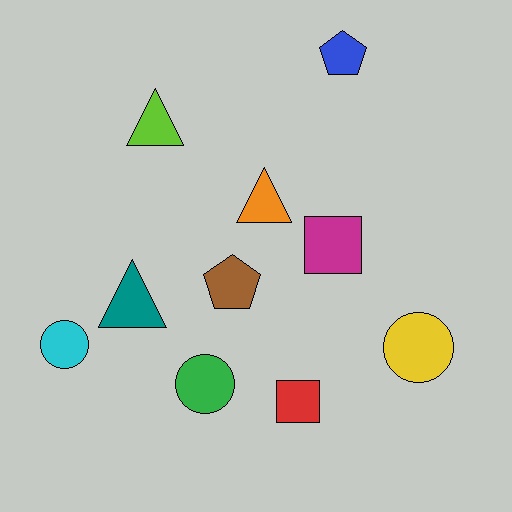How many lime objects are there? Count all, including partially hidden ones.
There is 1 lime object.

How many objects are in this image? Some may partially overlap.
There are 10 objects.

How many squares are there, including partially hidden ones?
There are 2 squares.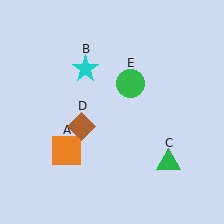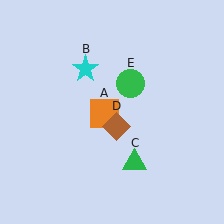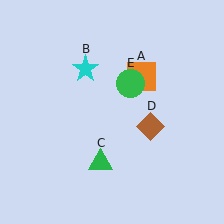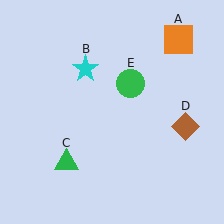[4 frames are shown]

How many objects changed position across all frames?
3 objects changed position: orange square (object A), green triangle (object C), brown diamond (object D).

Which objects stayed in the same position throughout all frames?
Cyan star (object B) and green circle (object E) remained stationary.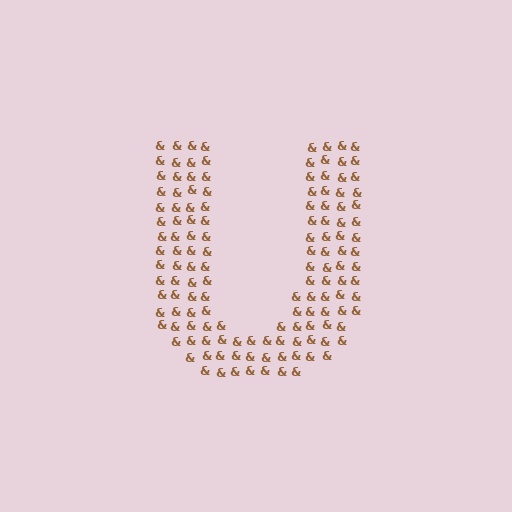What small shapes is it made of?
It is made of small ampersands.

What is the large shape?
The large shape is the letter U.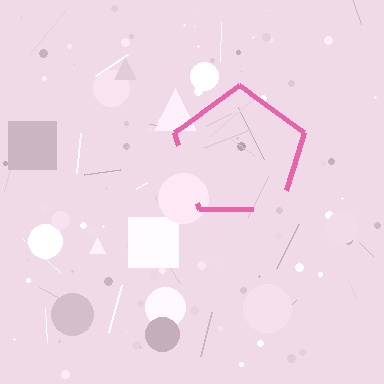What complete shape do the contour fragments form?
The contour fragments form a pentagon.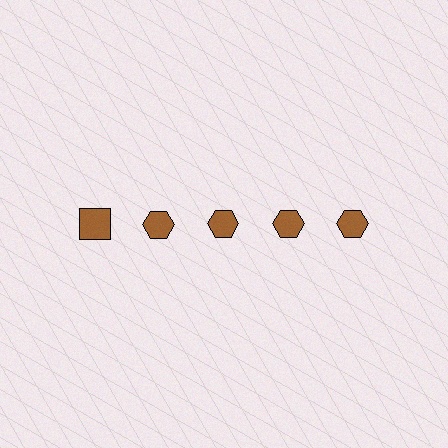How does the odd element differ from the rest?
It has a different shape: square instead of hexagon.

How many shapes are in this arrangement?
There are 5 shapes arranged in a grid pattern.